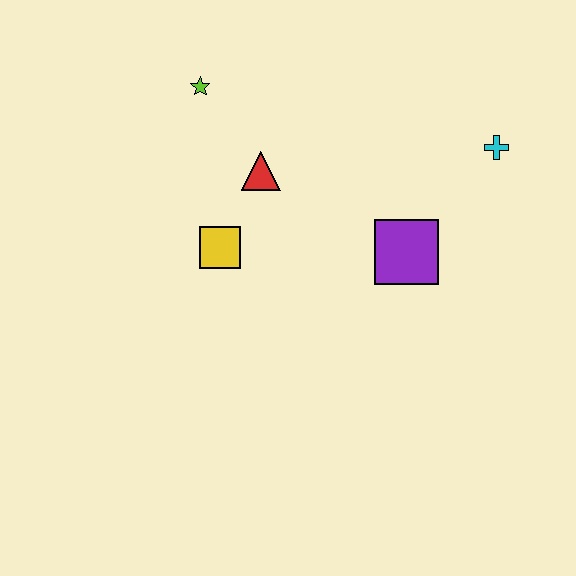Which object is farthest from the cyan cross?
The lime star is farthest from the cyan cross.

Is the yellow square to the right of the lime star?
Yes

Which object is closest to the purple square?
The cyan cross is closest to the purple square.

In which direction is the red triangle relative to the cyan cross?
The red triangle is to the left of the cyan cross.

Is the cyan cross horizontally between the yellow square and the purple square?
No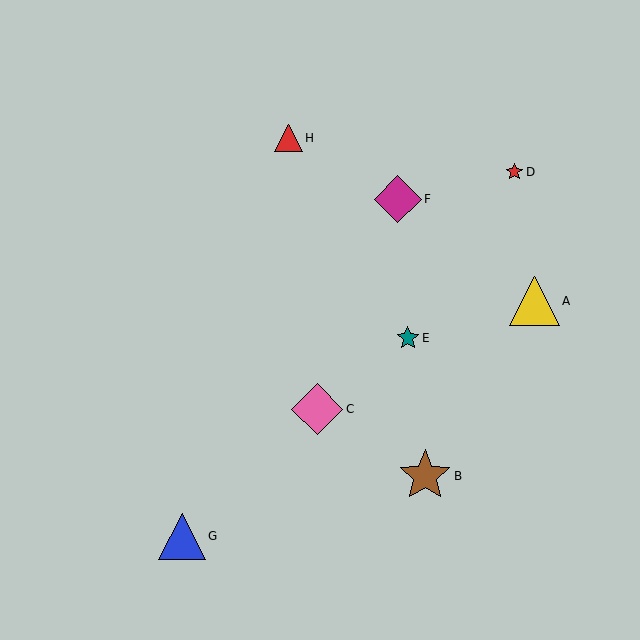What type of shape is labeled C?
Shape C is a pink diamond.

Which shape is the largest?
The brown star (labeled B) is the largest.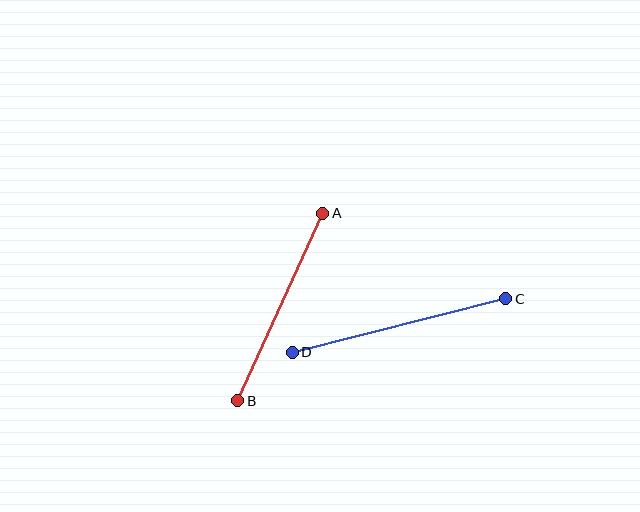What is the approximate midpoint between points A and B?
The midpoint is at approximately (280, 307) pixels.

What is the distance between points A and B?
The distance is approximately 206 pixels.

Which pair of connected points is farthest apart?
Points C and D are farthest apart.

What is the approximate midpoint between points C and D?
The midpoint is at approximately (399, 325) pixels.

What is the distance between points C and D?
The distance is approximately 221 pixels.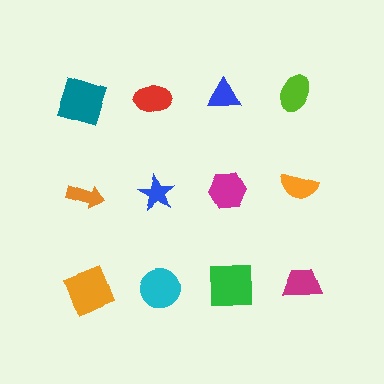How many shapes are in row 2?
4 shapes.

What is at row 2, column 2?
A blue star.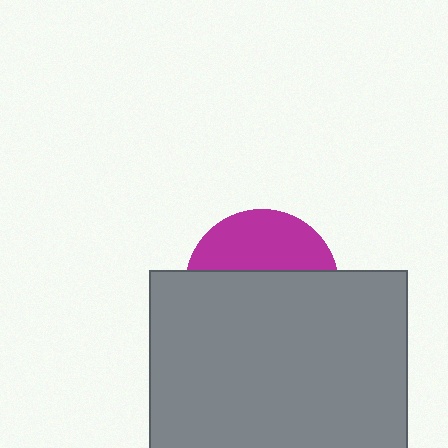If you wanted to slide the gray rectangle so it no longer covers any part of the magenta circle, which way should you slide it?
Slide it down — that is the most direct way to separate the two shapes.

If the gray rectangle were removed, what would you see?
You would see the complete magenta circle.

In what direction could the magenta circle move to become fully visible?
The magenta circle could move up. That would shift it out from behind the gray rectangle entirely.